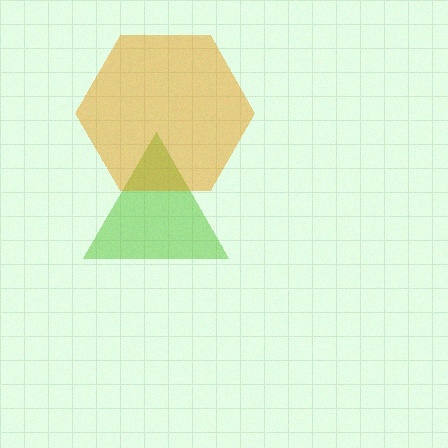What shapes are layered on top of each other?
The layered shapes are: a lime triangle, an orange hexagon.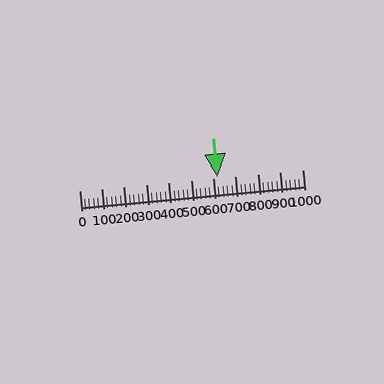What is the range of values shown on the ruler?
The ruler shows values from 0 to 1000.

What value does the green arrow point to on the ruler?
The green arrow points to approximately 617.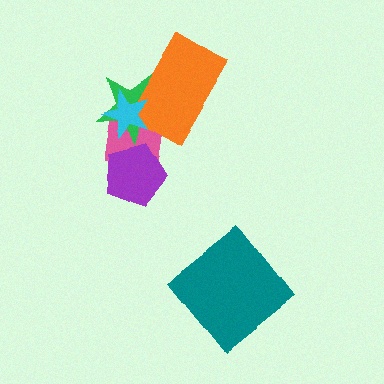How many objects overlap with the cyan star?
3 objects overlap with the cyan star.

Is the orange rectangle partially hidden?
Yes, it is partially covered by another shape.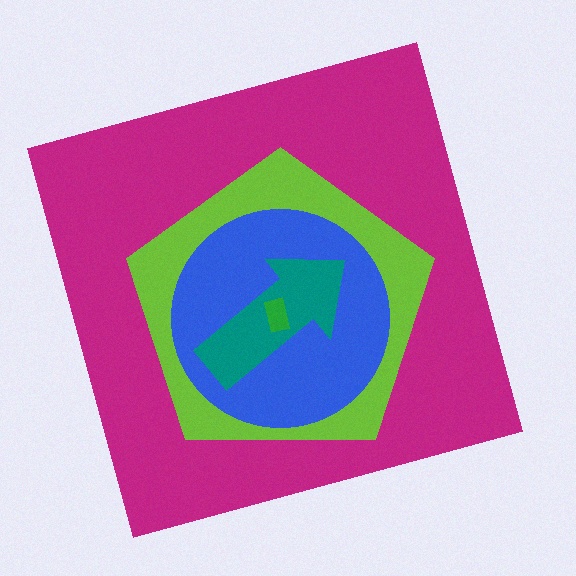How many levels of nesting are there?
5.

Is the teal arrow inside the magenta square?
Yes.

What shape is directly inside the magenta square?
The lime pentagon.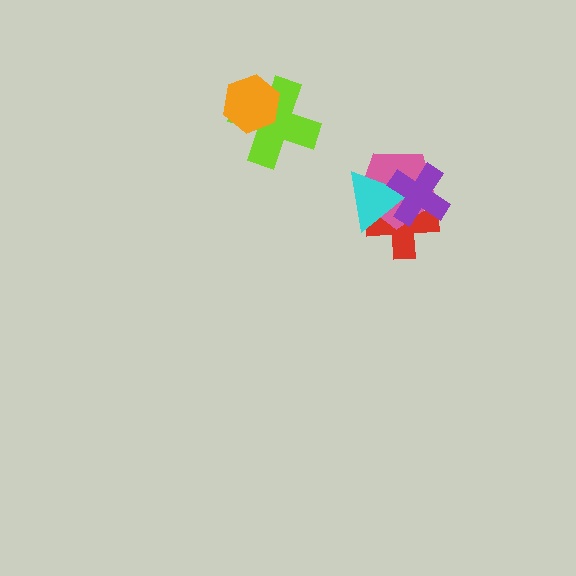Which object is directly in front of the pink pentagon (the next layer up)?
The cyan triangle is directly in front of the pink pentagon.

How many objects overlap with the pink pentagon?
3 objects overlap with the pink pentagon.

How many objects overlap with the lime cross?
1 object overlaps with the lime cross.